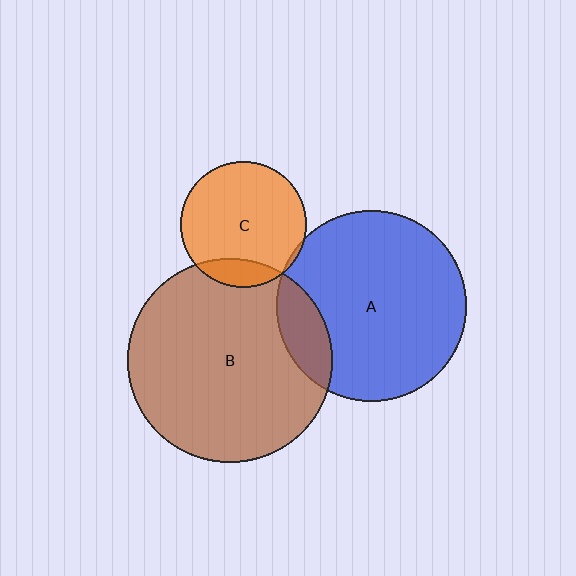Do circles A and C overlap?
Yes.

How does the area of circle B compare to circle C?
Approximately 2.6 times.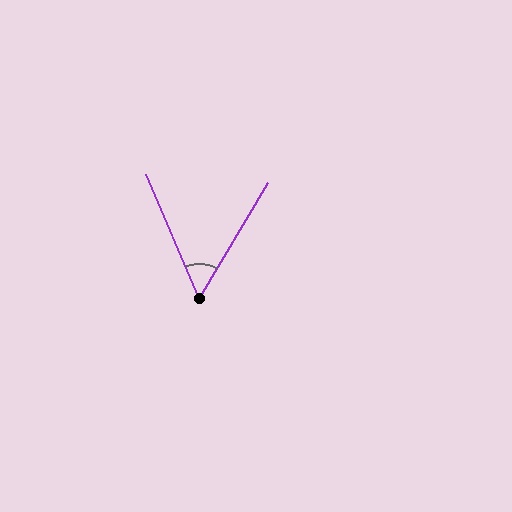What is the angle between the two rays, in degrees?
Approximately 53 degrees.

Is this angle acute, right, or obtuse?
It is acute.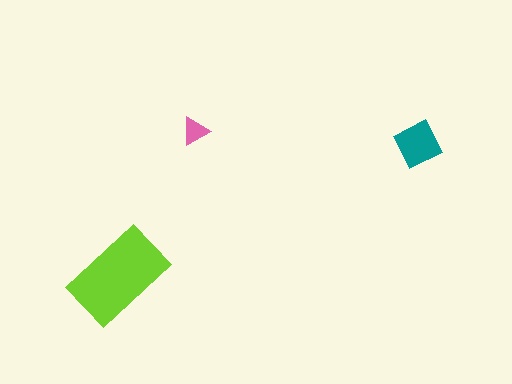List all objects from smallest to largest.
The pink triangle, the teal square, the lime rectangle.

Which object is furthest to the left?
The lime rectangle is leftmost.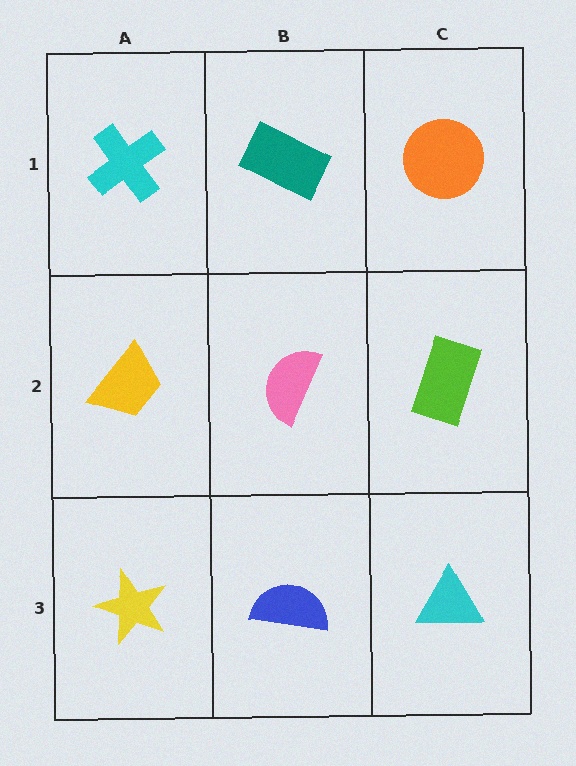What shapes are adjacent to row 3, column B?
A pink semicircle (row 2, column B), a yellow star (row 3, column A), a cyan triangle (row 3, column C).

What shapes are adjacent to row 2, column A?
A cyan cross (row 1, column A), a yellow star (row 3, column A), a pink semicircle (row 2, column B).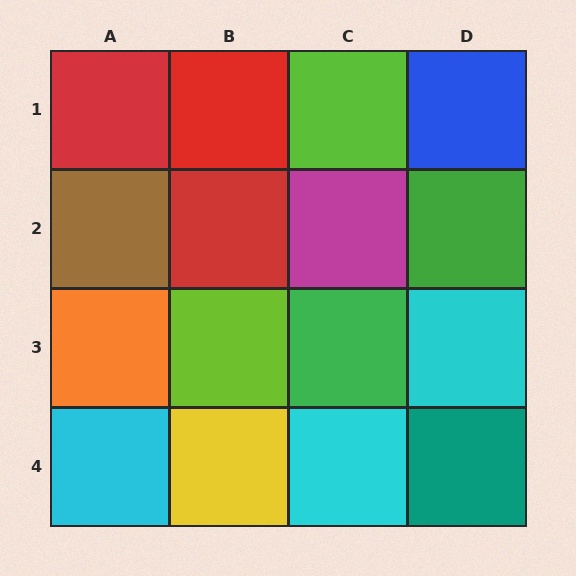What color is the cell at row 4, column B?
Yellow.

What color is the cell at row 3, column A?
Orange.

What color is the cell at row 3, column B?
Lime.